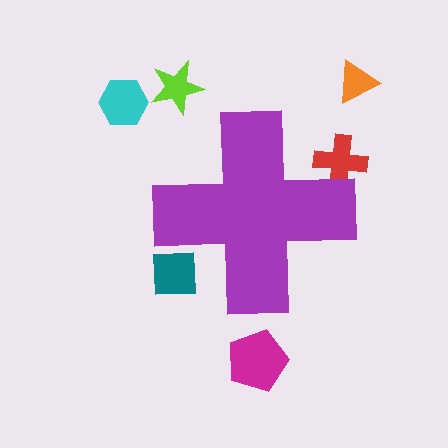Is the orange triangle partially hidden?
No, the orange triangle is fully visible.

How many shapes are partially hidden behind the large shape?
2 shapes are partially hidden.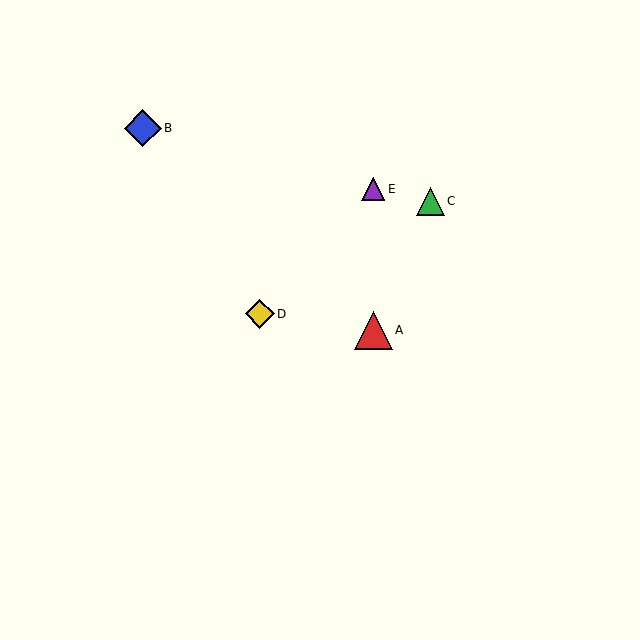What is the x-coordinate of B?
Object B is at x≈143.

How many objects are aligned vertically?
2 objects (A, E) are aligned vertically.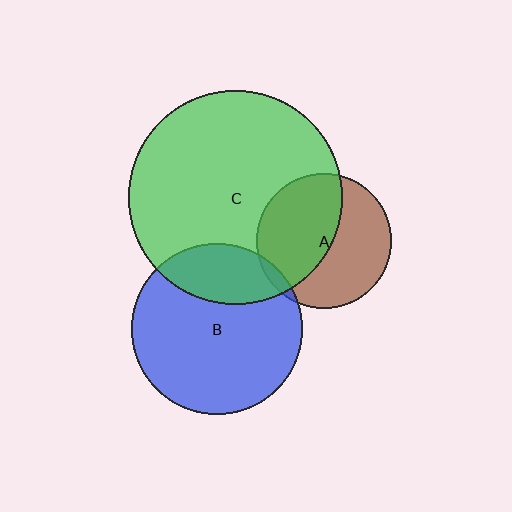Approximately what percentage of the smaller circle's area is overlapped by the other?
Approximately 25%.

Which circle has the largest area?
Circle C (green).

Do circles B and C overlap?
Yes.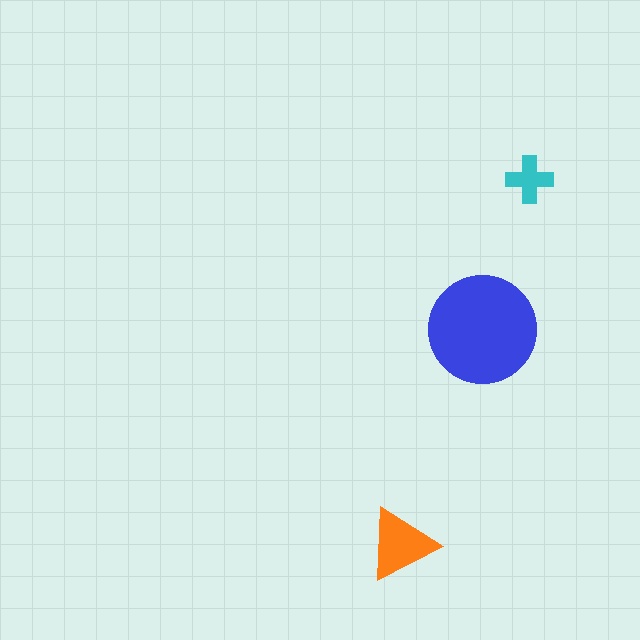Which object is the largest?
The blue circle.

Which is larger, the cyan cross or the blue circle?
The blue circle.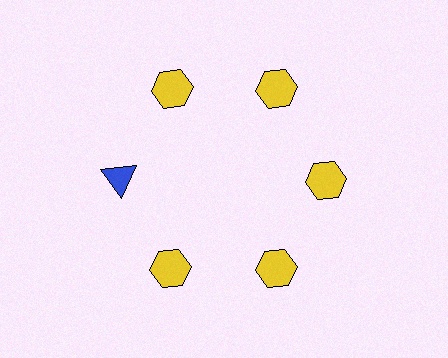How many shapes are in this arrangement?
There are 6 shapes arranged in a ring pattern.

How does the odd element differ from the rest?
It differs in both color (blue instead of yellow) and shape (triangle instead of hexagon).